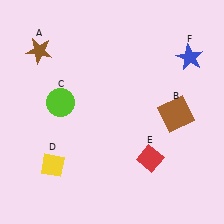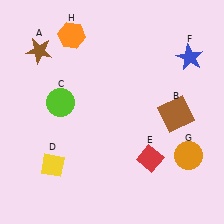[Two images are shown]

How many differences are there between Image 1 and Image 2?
There are 2 differences between the two images.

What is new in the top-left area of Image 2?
An orange hexagon (H) was added in the top-left area of Image 2.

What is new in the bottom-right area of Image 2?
An orange circle (G) was added in the bottom-right area of Image 2.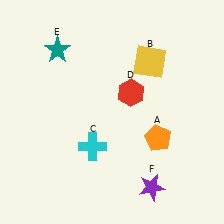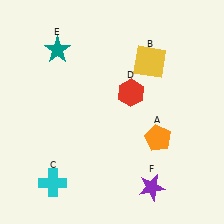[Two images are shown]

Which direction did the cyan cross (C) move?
The cyan cross (C) moved left.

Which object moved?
The cyan cross (C) moved left.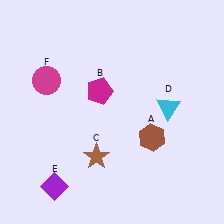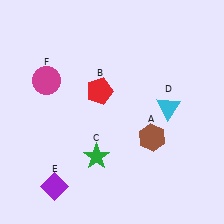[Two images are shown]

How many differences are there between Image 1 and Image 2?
There are 2 differences between the two images.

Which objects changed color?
B changed from magenta to red. C changed from brown to green.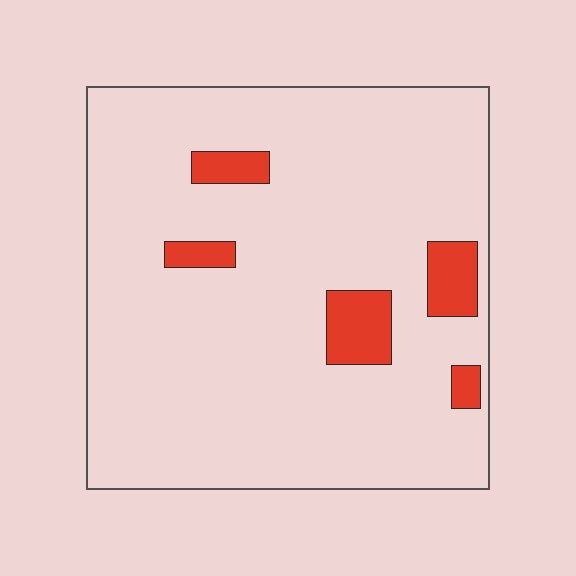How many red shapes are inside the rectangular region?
5.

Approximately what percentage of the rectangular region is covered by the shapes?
Approximately 10%.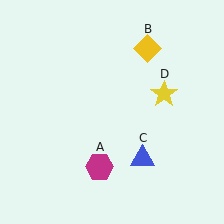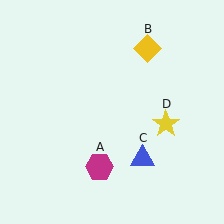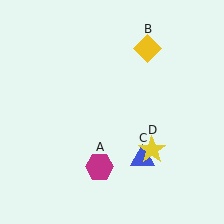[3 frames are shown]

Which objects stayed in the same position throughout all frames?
Magenta hexagon (object A) and yellow diamond (object B) and blue triangle (object C) remained stationary.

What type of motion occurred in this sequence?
The yellow star (object D) rotated clockwise around the center of the scene.